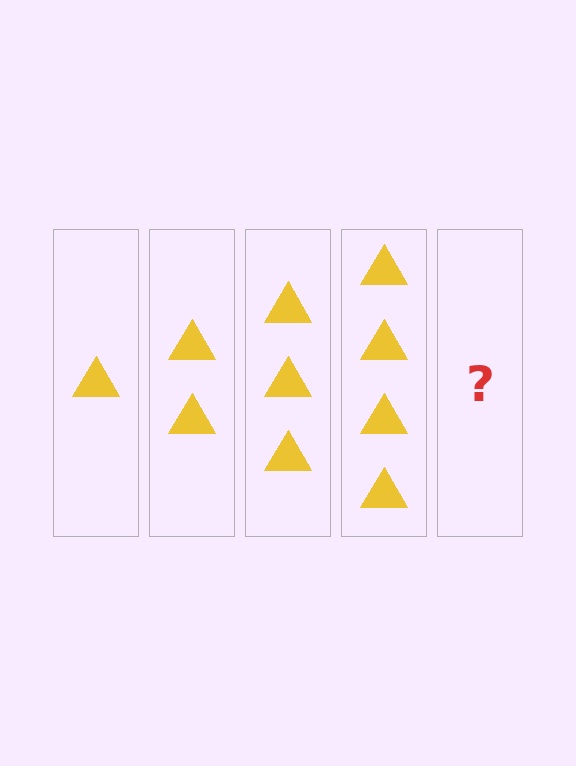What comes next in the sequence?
The next element should be 5 triangles.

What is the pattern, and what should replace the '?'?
The pattern is that each step adds one more triangle. The '?' should be 5 triangles.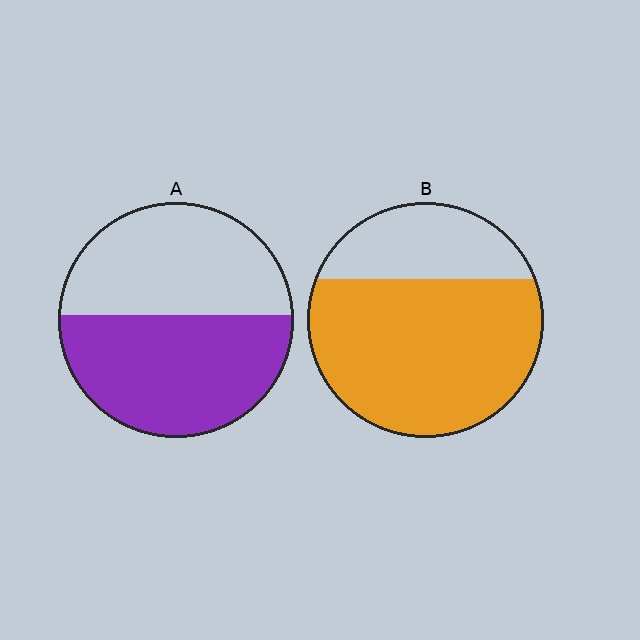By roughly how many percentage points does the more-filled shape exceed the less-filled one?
By roughly 20 percentage points (B over A).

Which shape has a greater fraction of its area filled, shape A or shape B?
Shape B.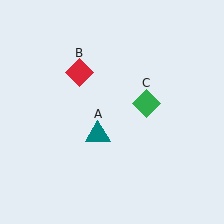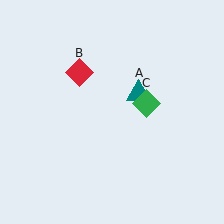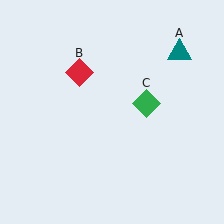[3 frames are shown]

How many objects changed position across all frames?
1 object changed position: teal triangle (object A).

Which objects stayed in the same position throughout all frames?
Red diamond (object B) and green diamond (object C) remained stationary.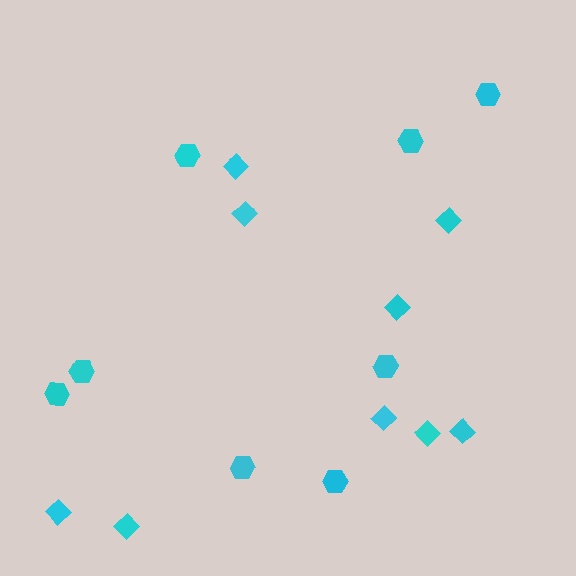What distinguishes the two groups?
There are 2 groups: one group of diamonds (9) and one group of hexagons (8).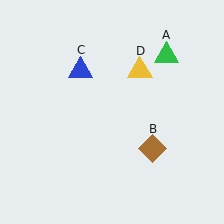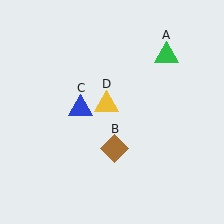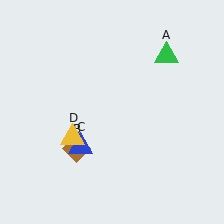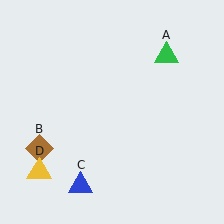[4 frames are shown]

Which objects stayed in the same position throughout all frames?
Green triangle (object A) remained stationary.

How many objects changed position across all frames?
3 objects changed position: brown diamond (object B), blue triangle (object C), yellow triangle (object D).